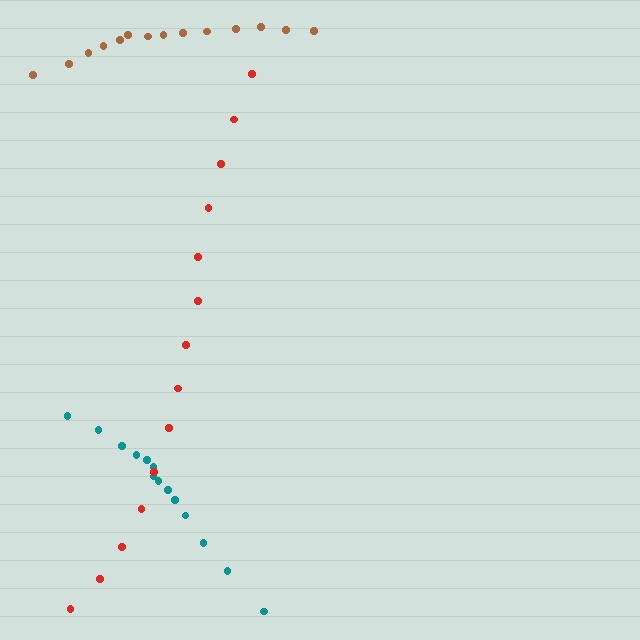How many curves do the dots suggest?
There are 3 distinct paths.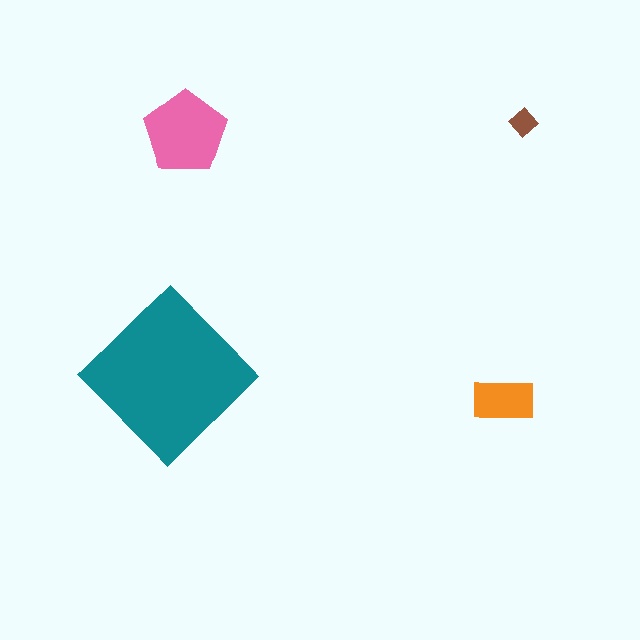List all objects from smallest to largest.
The brown diamond, the orange rectangle, the pink pentagon, the teal diamond.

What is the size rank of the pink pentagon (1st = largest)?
2nd.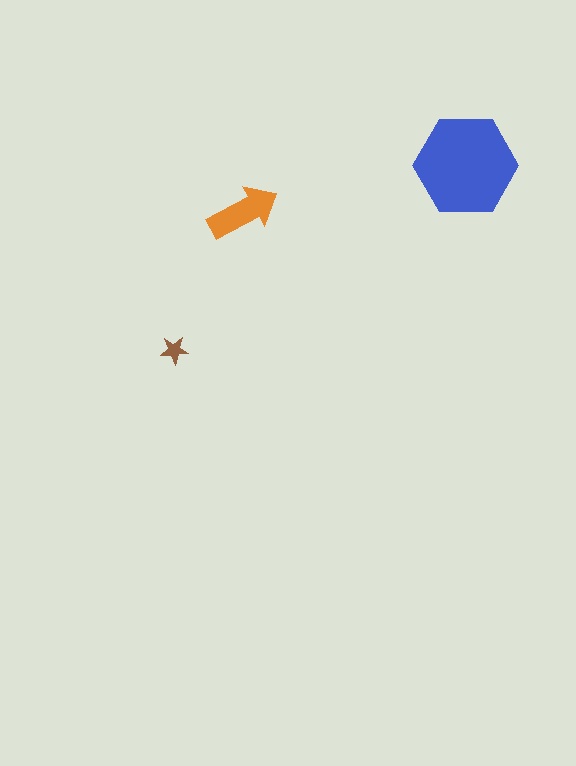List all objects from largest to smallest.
The blue hexagon, the orange arrow, the brown star.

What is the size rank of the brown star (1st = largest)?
3rd.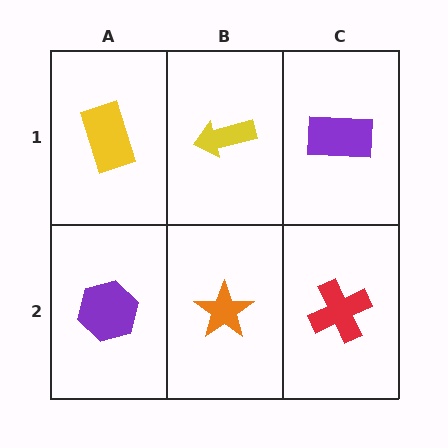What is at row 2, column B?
An orange star.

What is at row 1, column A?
A yellow rectangle.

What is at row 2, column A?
A purple hexagon.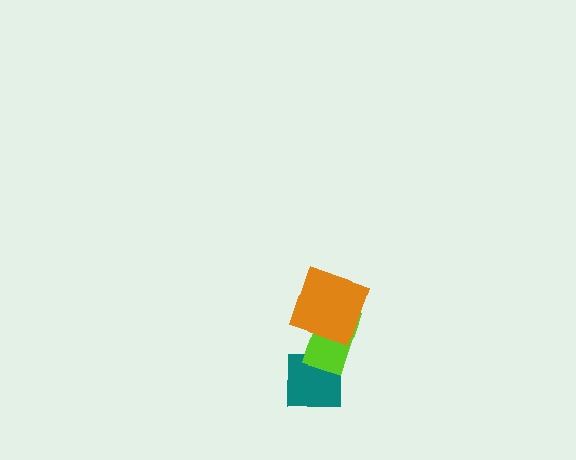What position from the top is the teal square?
The teal square is 3rd from the top.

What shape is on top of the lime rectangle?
The orange square is on top of the lime rectangle.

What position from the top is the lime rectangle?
The lime rectangle is 2nd from the top.